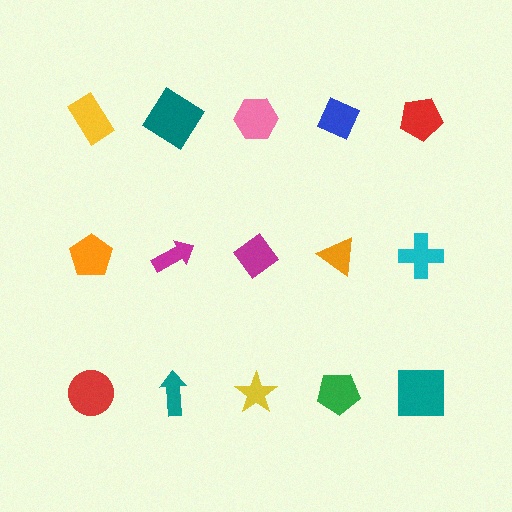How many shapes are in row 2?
5 shapes.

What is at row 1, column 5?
A red pentagon.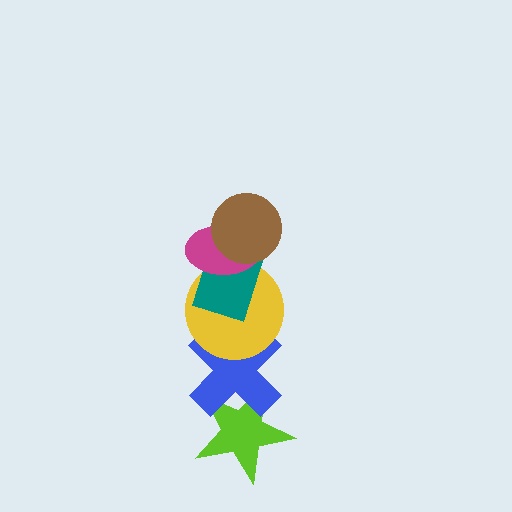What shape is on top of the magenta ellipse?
The brown circle is on top of the magenta ellipse.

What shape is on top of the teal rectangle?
The magenta ellipse is on top of the teal rectangle.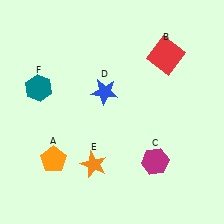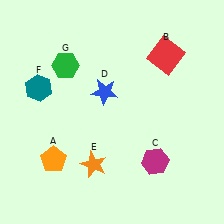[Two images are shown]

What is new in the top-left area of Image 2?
A green hexagon (G) was added in the top-left area of Image 2.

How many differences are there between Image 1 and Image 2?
There is 1 difference between the two images.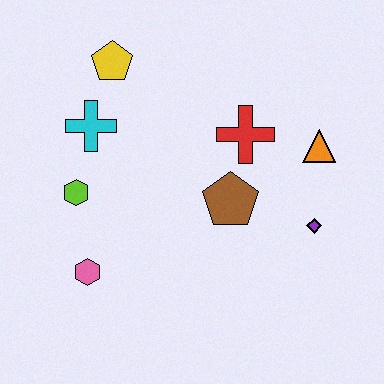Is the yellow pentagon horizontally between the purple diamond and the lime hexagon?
Yes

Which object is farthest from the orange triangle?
The pink hexagon is farthest from the orange triangle.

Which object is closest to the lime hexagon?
The cyan cross is closest to the lime hexagon.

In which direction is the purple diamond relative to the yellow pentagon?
The purple diamond is to the right of the yellow pentagon.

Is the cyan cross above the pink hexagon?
Yes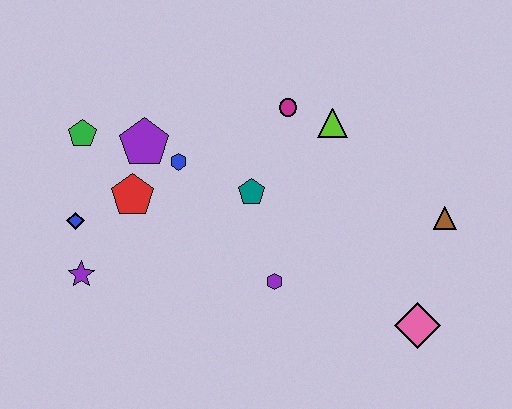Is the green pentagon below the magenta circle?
Yes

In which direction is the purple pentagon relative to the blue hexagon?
The purple pentagon is to the left of the blue hexagon.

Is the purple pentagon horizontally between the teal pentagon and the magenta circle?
No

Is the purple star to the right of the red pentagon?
No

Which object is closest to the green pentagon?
The purple pentagon is closest to the green pentagon.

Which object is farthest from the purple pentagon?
The pink diamond is farthest from the purple pentagon.